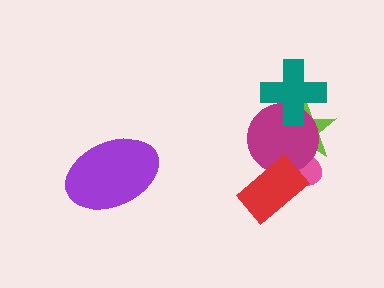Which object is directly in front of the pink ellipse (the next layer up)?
The magenta circle is directly in front of the pink ellipse.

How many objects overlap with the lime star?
3 objects overlap with the lime star.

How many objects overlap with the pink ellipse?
3 objects overlap with the pink ellipse.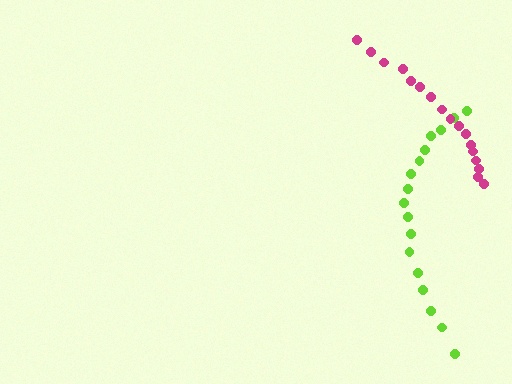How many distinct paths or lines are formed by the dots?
There are 2 distinct paths.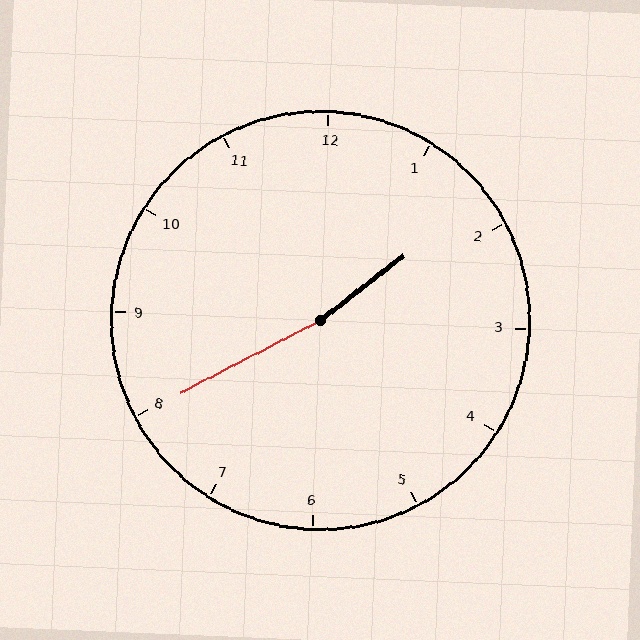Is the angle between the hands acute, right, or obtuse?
It is obtuse.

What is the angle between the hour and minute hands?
Approximately 170 degrees.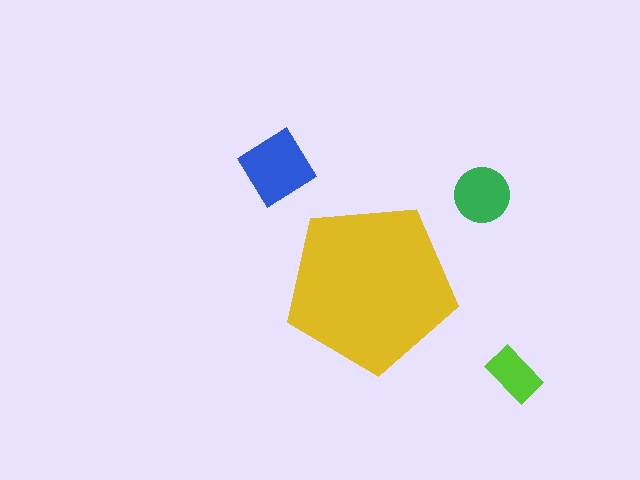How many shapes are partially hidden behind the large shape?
0 shapes are partially hidden.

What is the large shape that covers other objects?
A yellow pentagon.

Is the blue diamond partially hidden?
No, the blue diamond is fully visible.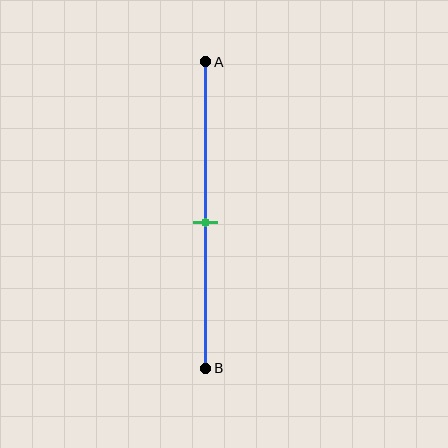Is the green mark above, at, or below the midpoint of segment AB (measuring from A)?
The green mark is approximately at the midpoint of segment AB.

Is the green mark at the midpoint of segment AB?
Yes, the mark is approximately at the midpoint.